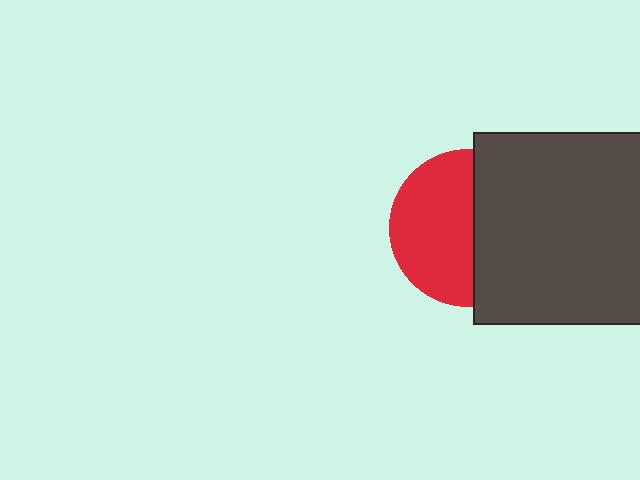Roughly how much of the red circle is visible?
About half of it is visible (roughly 54%).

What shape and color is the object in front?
The object in front is a dark gray square.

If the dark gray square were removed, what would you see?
You would see the complete red circle.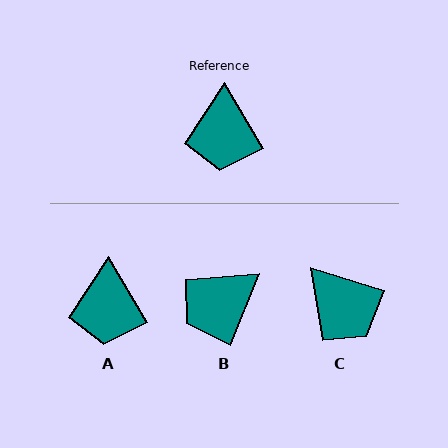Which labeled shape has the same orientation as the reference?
A.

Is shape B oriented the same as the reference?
No, it is off by about 52 degrees.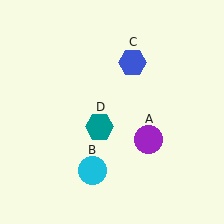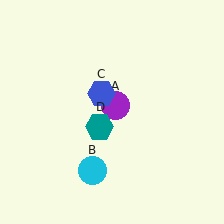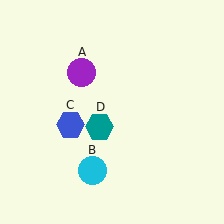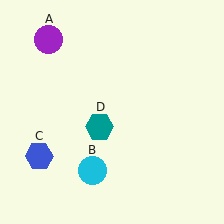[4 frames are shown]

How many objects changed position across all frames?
2 objects changed position: purple circle (object A), blue hexagon (object C).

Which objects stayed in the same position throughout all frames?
Cyan circle (object B) and teal hexagon (object D) remained stationary.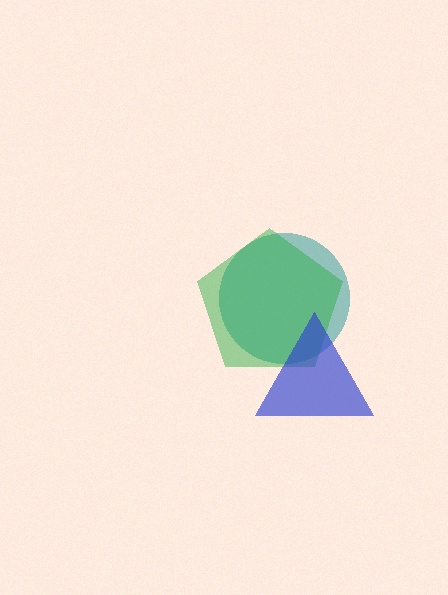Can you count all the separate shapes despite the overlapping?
Yes, there are 3 separate shapes.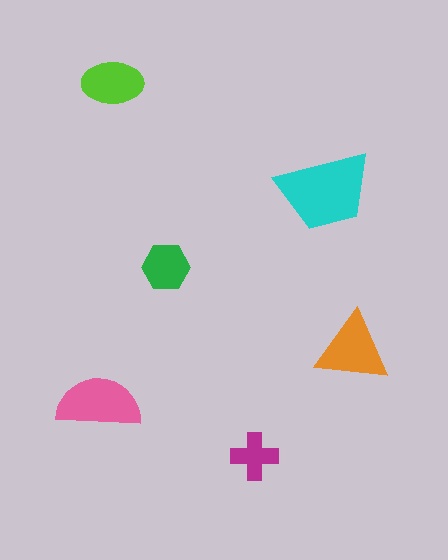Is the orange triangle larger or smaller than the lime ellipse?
Larger.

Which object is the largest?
The cyan trapezoid.